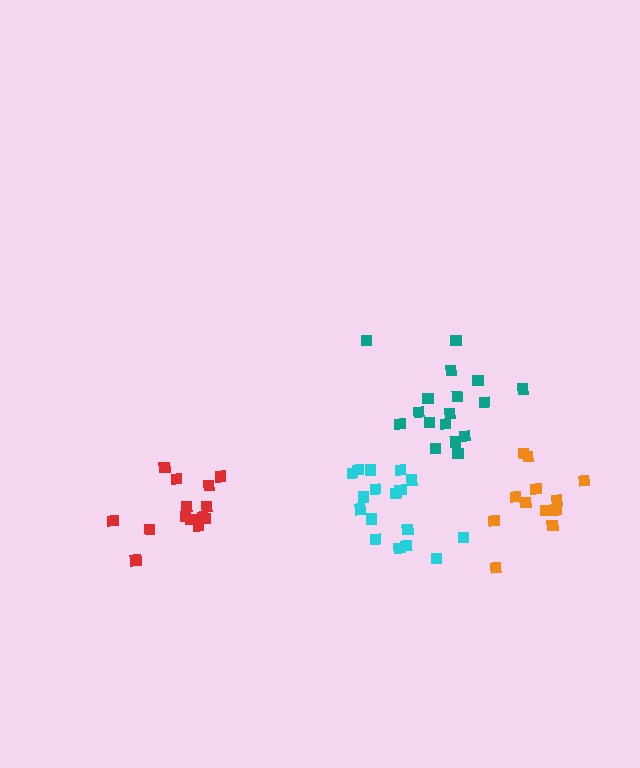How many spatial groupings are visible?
There are 4 spatial groupings.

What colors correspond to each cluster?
The clusters are colored: red, orange, teal, cyan.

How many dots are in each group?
Group 1: 14 dots, Group 2: 12 dots, Group 3: 17 dots, Group 4: 18 dots (61 total).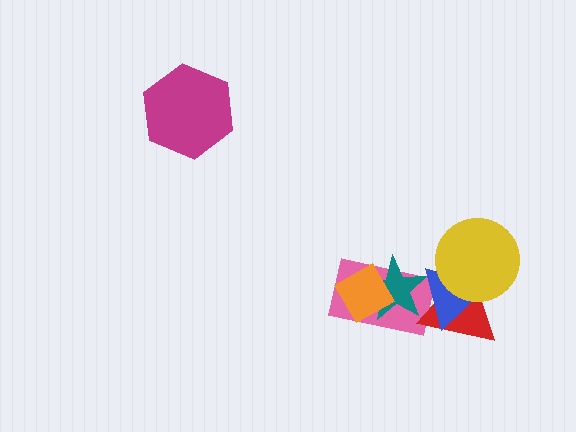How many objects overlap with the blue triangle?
4 objects overlap with the blue triangle.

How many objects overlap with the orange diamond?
2 objects overlap with the orange diamond.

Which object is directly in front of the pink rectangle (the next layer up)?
The teal star is directly in front of the pink rectangle.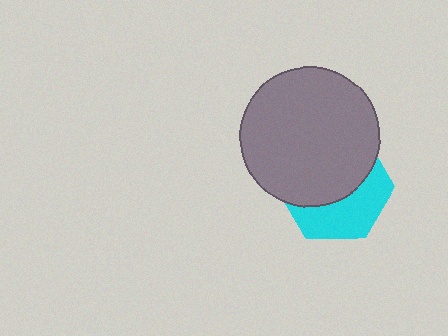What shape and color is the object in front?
The object in front is a gray circle.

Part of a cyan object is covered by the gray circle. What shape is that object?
It is a hexagon.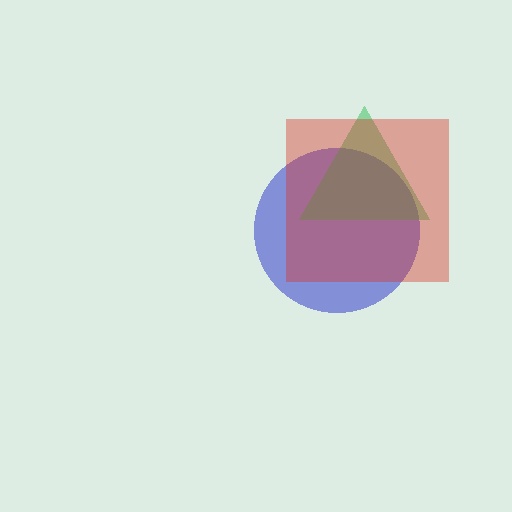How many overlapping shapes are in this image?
There are 3 overlapping shapes in the image.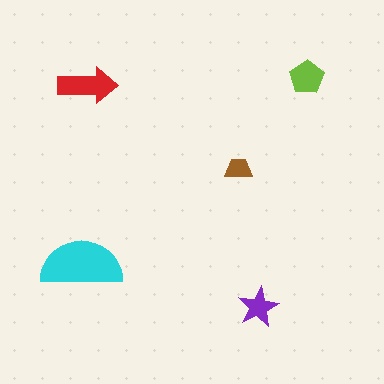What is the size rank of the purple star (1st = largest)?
4th.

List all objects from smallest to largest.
The brown trapezoid, the purple star, the lime pentagon, the red arrow, the cyan semicircle.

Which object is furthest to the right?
The lime pentagon is rightmost.